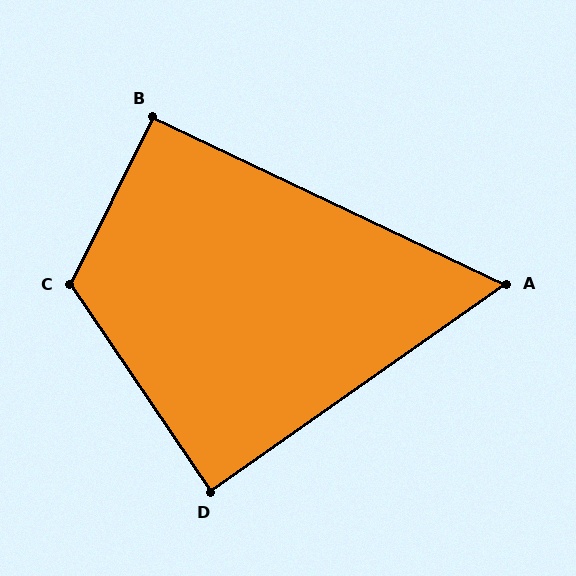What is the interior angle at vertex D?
Approximately 89 degrees (approximately right).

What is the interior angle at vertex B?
Approximately 91 degrees (approximately right).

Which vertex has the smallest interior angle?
A, at approximately 61 degrees.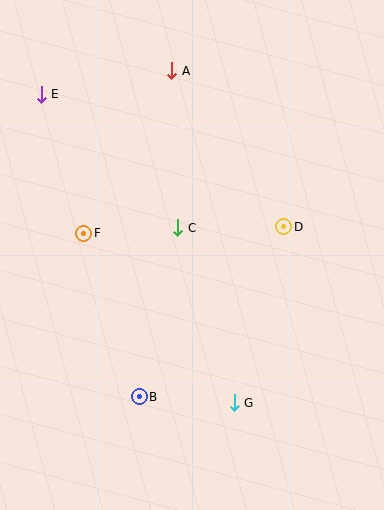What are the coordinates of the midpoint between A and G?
The midpoint between A and G is at (203, 237).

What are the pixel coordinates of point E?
Point E is at (41, 94).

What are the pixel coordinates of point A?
Point A is at (172, 71).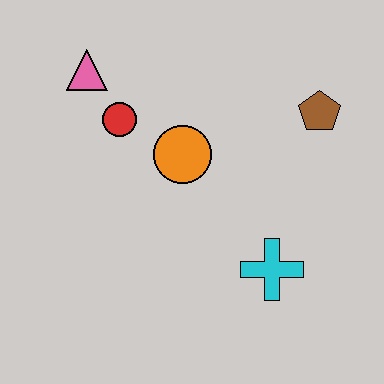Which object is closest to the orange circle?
The red circle is closest to the orange circle.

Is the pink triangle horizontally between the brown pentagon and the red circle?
No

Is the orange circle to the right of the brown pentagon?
No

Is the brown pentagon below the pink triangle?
Yes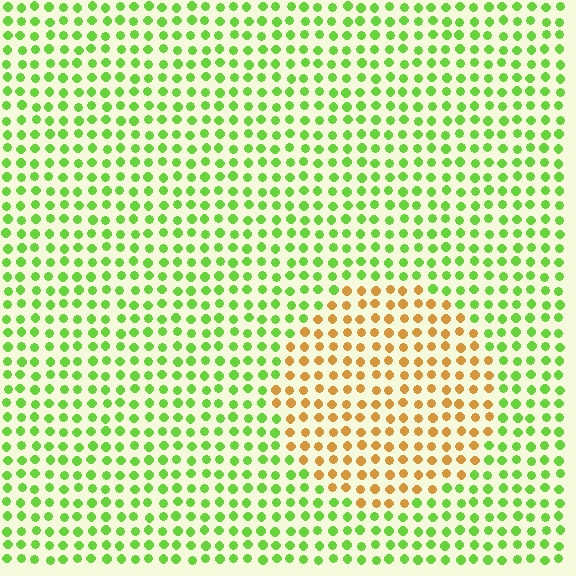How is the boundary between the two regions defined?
The boundary is defined purely by a slight shift in hue (about 67 degrees). Spacing, size, and orientation are identical on both sides.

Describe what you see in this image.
The image is filled with small lime elements in a uniform arrangement. A circle-shaped region is visible where the elements are tinted to a slightly different hue, forming a subtle color boundary.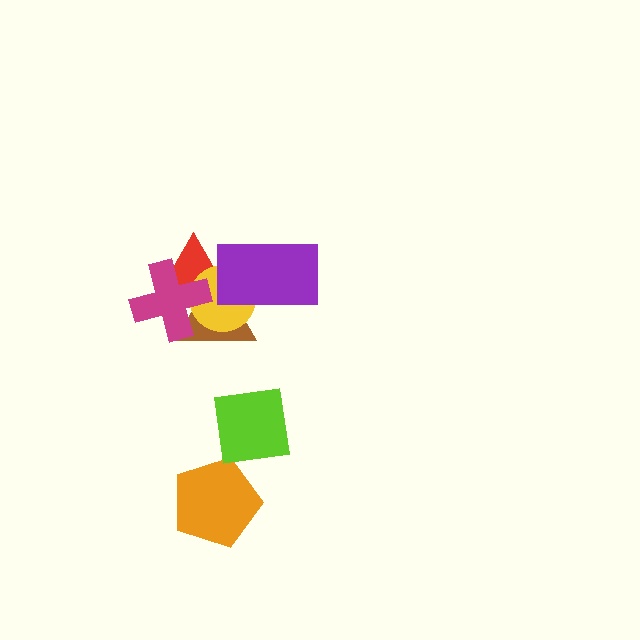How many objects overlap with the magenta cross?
3 objects overlap with the magenta cross.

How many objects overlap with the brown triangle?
4 objects overlap with the brown triangle.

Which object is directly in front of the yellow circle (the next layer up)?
The magenta cross is directly in front of the yellow circle.